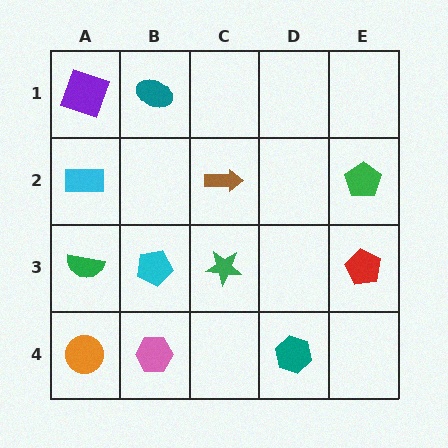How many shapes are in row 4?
3 shapes.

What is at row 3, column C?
A green star.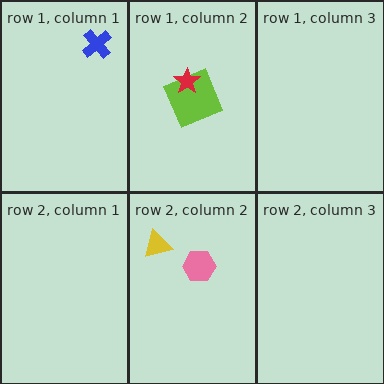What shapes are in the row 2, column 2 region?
The pink hexagon, the yellow triangle.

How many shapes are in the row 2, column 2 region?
2.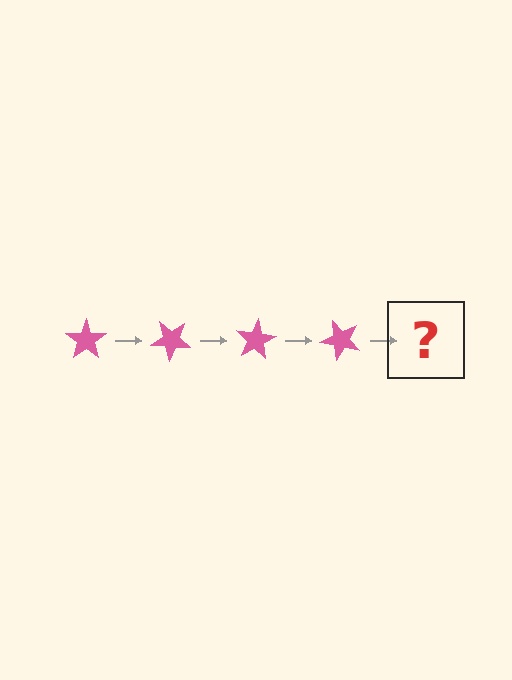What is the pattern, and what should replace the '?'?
The pattern is that the star rotates 40 degrees each step. The '?' should be a pink star rotated 160 degrees.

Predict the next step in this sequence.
The next step is a pink star rotated 160 degrees.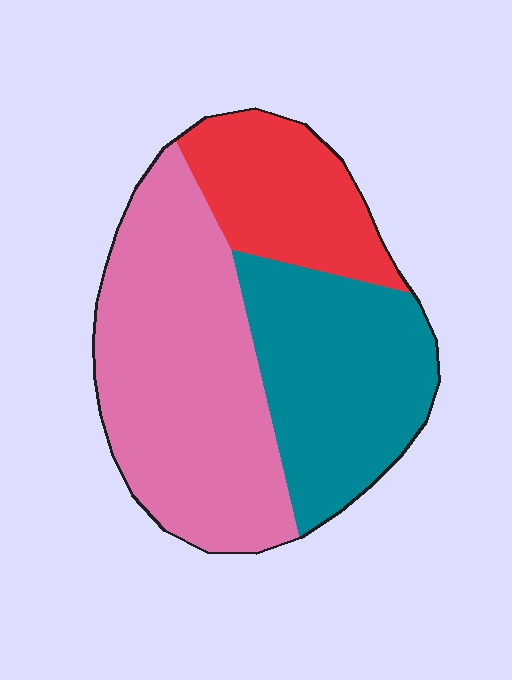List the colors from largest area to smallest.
From largest to smallest: pink, teal, red.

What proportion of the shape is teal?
Teal covers around 30% of the shape.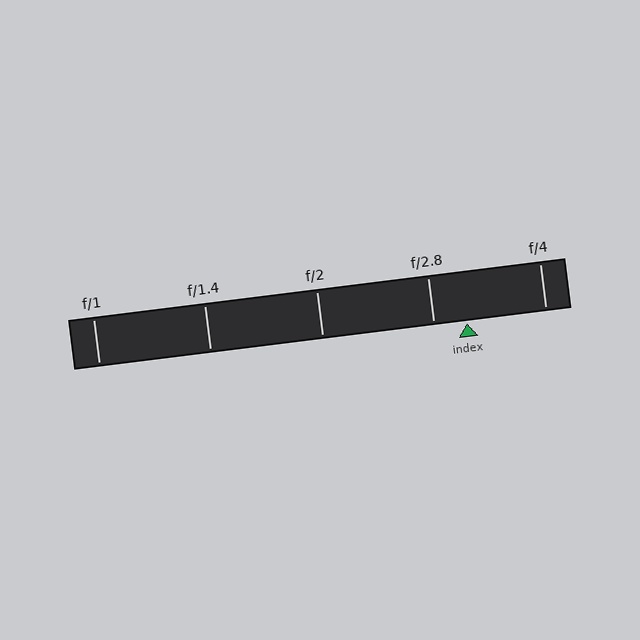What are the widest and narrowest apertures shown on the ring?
The widest aperture shown is f/1 and the narrowest is f/4.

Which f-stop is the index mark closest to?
The index mark is closest to f/2.8.